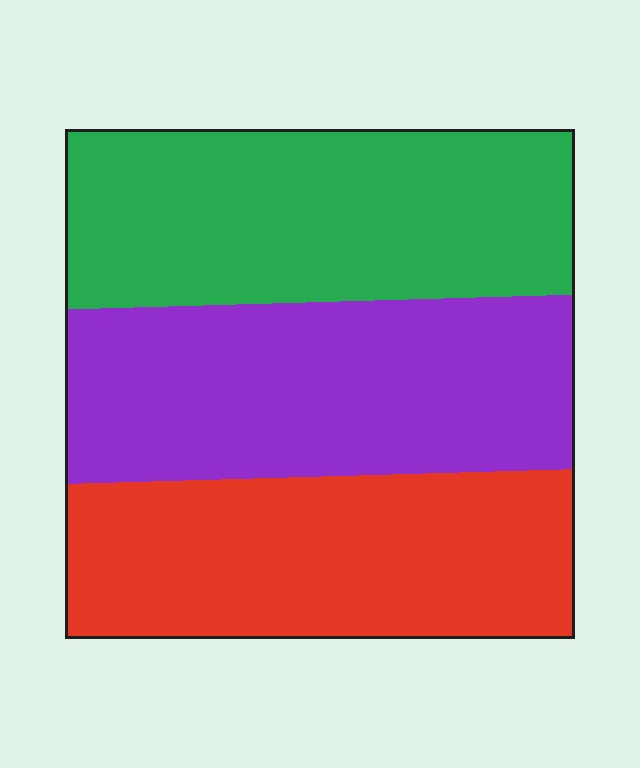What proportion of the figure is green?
Green covers 34% of the figure.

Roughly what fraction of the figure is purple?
Purple covers 34% of the figure.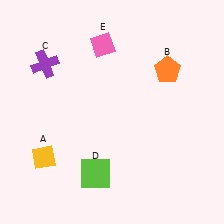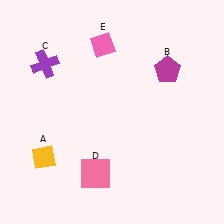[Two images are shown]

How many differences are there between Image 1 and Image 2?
There are 2 differences between the two images.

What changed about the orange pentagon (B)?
In Image 1, B is orange. In Image 2, it changed to magenta.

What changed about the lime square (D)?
In Image 1, D is lime. In Image 2, it changed to pink.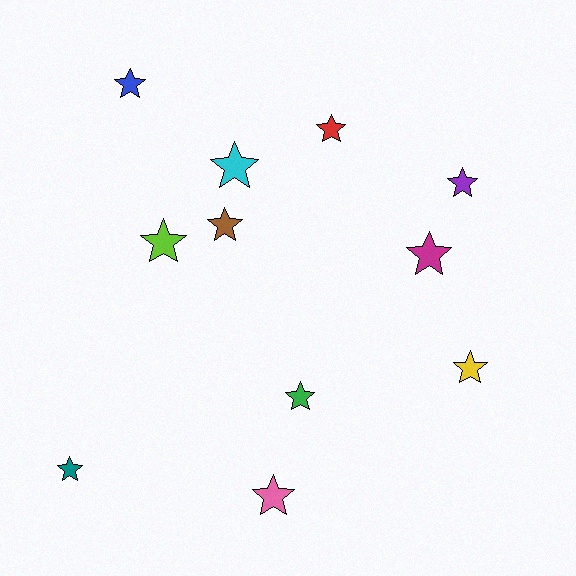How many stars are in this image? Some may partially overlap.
There are 11 stars.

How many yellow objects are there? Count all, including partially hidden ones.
There is 1 yellow object.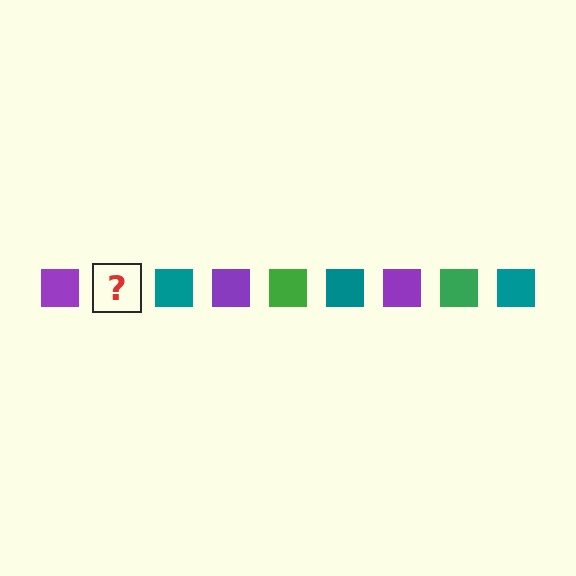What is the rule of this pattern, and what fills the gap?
The rule is that the pattern cycles through purple, green, teal squares. The gap should be filled with a green square.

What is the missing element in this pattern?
The missing element is a green square.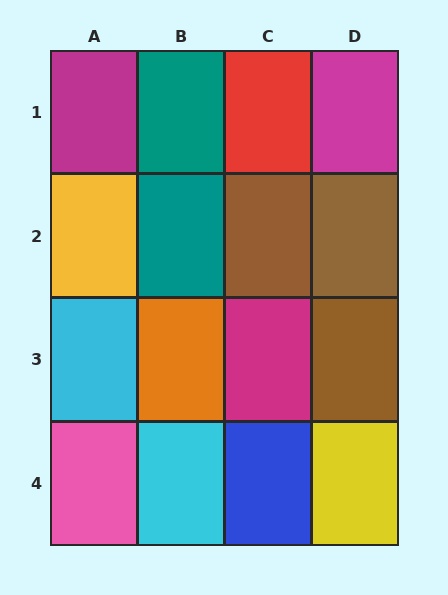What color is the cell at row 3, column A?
Cyan.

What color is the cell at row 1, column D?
Magenta.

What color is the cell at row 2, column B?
Teal.